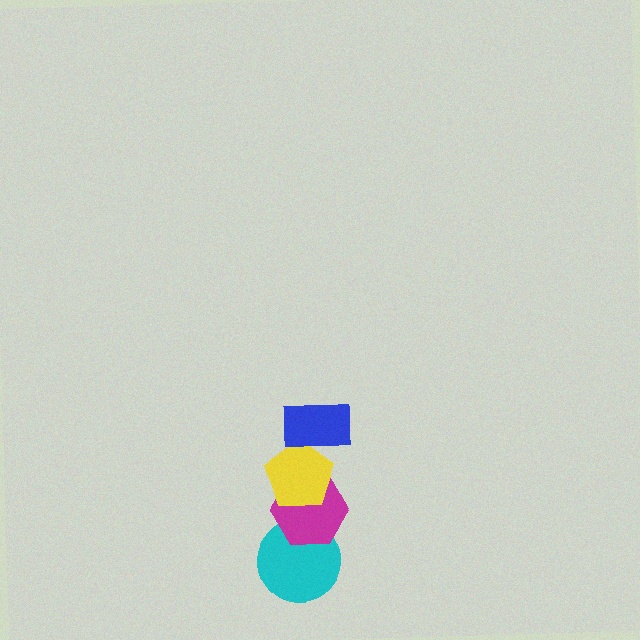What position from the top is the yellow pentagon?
The yellow pentagon is 2nd from the top.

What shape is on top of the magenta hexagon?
The yellow pentagon is on top of the magenta hexagon.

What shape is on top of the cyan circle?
The magenta hexagon is on top of the cyan circle.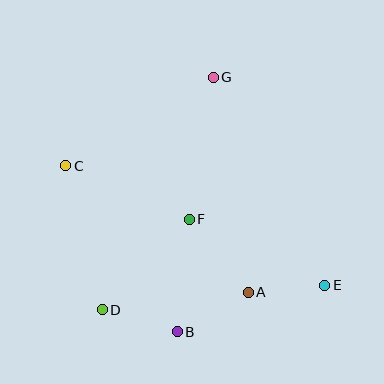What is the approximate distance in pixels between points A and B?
The distance between A and B is approximately 81 pixels.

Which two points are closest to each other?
Points A and E are closest to each other.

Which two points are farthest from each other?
Points C and E are farthest from each other.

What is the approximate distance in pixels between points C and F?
The distance between C and F is approximately 135 pixels.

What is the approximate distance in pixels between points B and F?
The distance between B and F is approximately 113 pixels.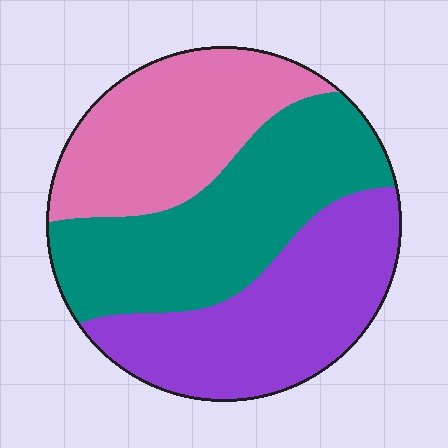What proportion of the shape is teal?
Teal takes up about three eighths (3/8) of the shape.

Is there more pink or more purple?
Purple.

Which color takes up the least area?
Pink, at roughly 30%.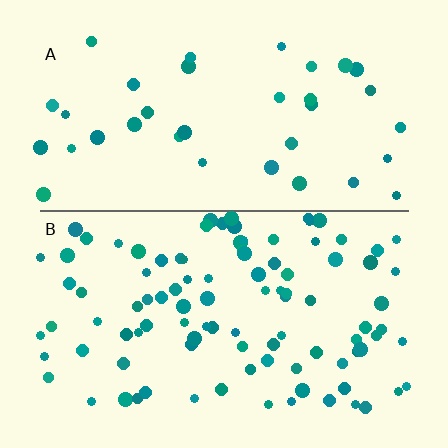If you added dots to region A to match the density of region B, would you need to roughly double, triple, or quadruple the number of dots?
Approximately triple.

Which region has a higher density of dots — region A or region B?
B (the bottom).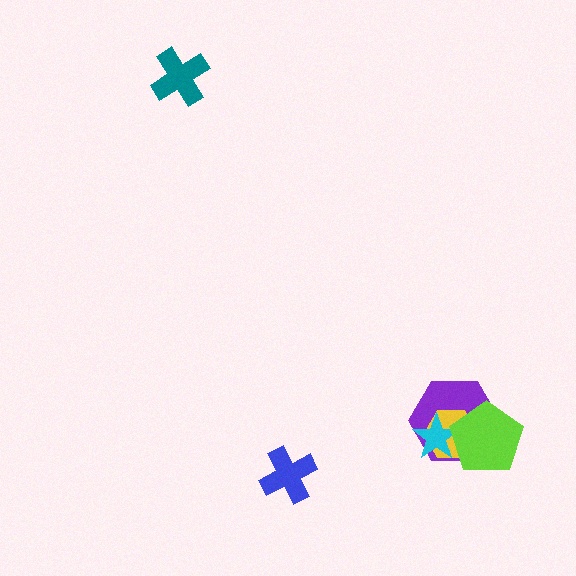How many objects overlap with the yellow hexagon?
3 objects overlap with the yellow hexagon.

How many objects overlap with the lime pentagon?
3 objects overlap with the lime pentagon.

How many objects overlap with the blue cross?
0 objects overlap with the blue cross.